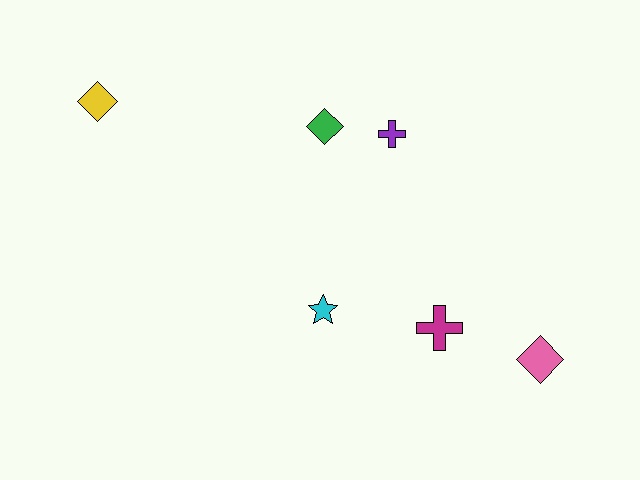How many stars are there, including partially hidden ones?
There is 1 star.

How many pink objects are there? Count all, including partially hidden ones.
There is 1 pink object.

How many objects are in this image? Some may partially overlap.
There are 6 objects.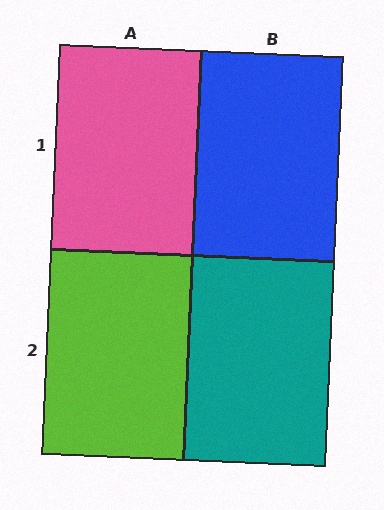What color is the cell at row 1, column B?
Blue.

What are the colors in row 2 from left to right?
Lime, teal.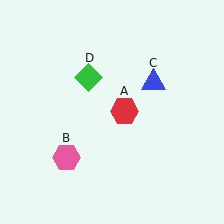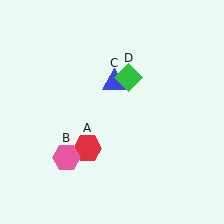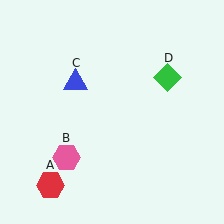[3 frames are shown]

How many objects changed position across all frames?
3 objects changed position: red hexagon (object A), blue triangle (object C), green diamond (object D).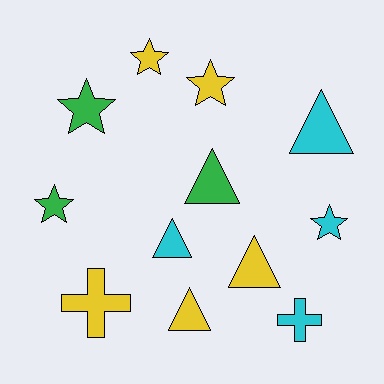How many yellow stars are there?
There are 2 yellow stars.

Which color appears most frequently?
Yellow, with 5 objects.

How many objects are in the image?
There are 12 objects.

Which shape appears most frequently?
Triangle, with 5 objects.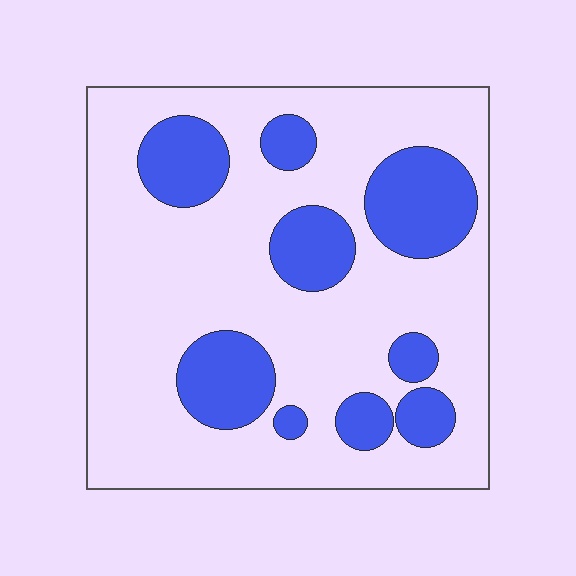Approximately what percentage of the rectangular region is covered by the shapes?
Approximately 25%.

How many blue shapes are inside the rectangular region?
9.